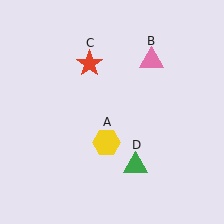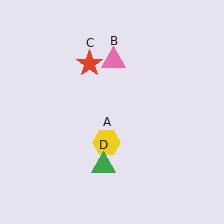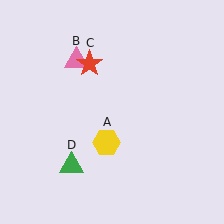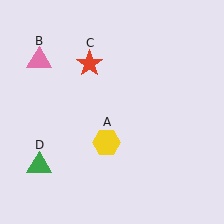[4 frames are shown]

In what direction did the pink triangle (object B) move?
The pink triangle (object B) moved left.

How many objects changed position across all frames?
2 objects changed position: pink triangle (object B), green triangle (object D).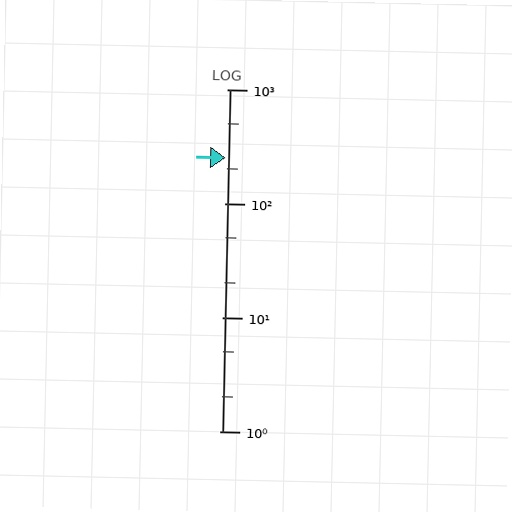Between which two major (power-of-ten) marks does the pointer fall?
The pointer is between 100 and 1000.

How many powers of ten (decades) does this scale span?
The scale spans 3 decades, from 1 to 1000.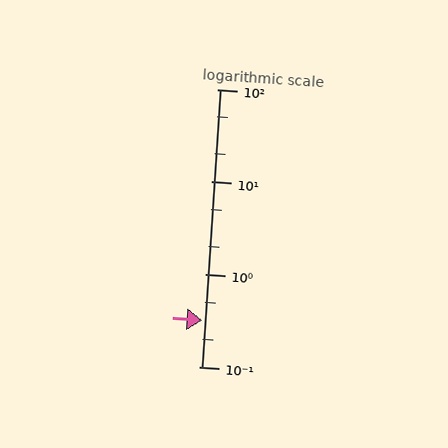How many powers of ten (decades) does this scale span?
The scale spans 3 decades, from 0.1 to 100.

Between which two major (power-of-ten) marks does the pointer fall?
The pointer is between 0.1 and 1.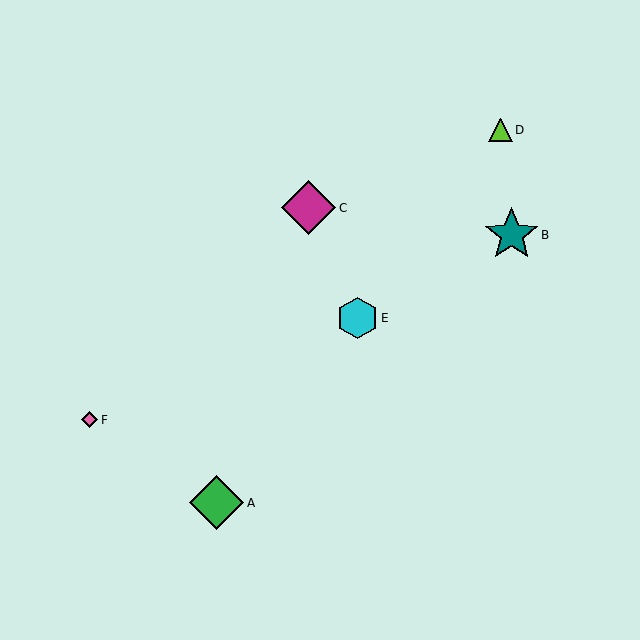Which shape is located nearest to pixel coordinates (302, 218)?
The magenta diamond (labeled C) at (309, 208) is nearest to that location.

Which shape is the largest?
The magenta diamond (labeled C) is the largest.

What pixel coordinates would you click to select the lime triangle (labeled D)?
Click at (501, 130) to select the lime triangle D.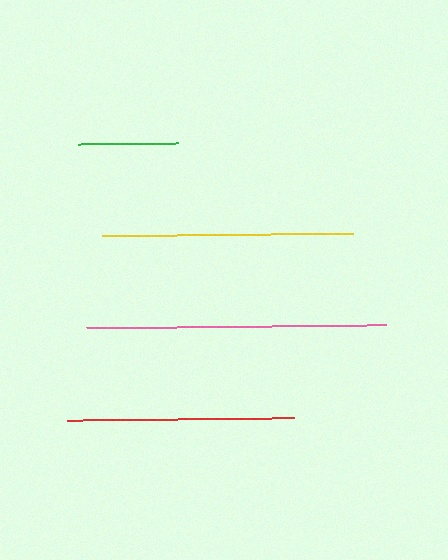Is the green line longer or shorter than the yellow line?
The yellow line is longer than the green line.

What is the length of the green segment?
The green segment is approximately 100 pixels long.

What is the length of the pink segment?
The pink segment is approximately 301 pixels long.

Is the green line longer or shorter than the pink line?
The pink line is longer than the green line.